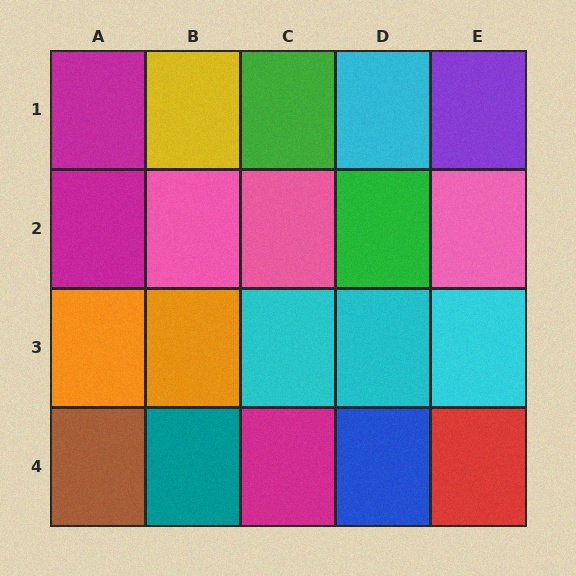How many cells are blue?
1 cell is blue.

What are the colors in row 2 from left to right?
Magenta, pink, pink, green, pink.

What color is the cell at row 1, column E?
Purple.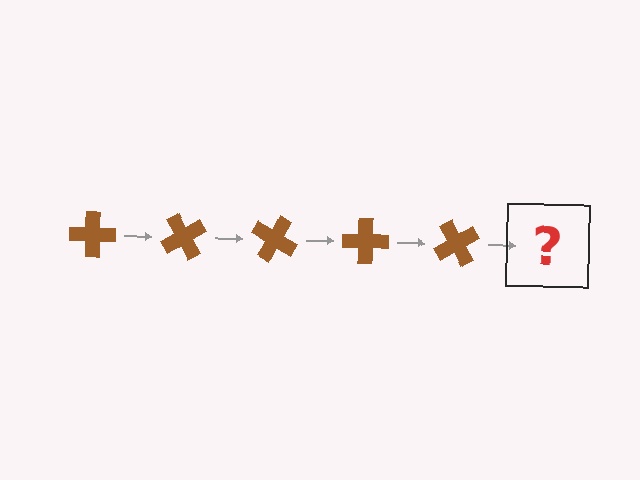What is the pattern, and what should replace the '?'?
The pattern is that the cross rotates 60 degrees each step. The '?' should be a brown cross rotated 300 degrees.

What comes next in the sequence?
The next element should be a brown cross rotated 300 degrees.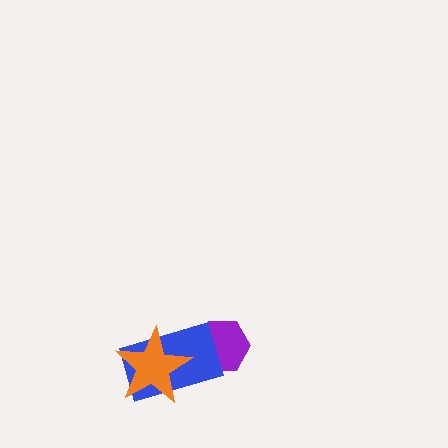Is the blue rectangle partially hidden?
Yes, it is partially covered by another shape.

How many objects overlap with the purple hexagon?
1 object overlaps with the purple hexagon.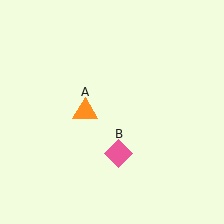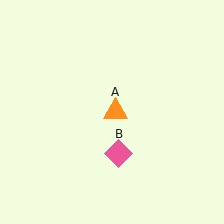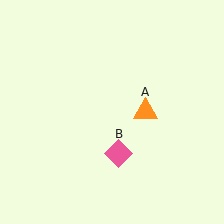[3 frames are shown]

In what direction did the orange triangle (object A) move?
The orange triangle (object A) moved right.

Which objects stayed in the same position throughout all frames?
Pink diamond (object B) remained stationary.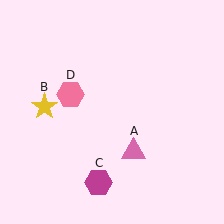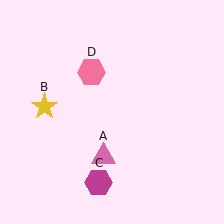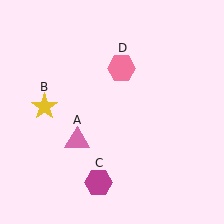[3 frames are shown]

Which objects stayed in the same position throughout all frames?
Yellow star (object B) and magenta hexagon (object C) remained stationary.